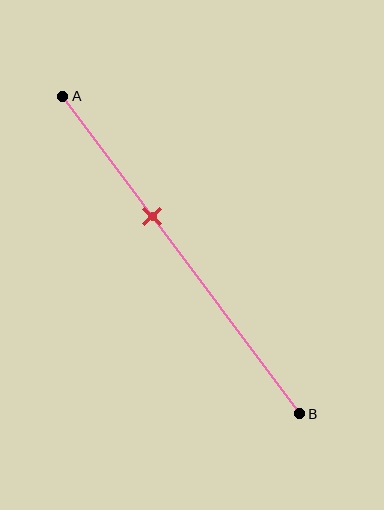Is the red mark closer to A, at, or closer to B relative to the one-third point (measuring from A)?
The red mark is closer to point B than the one-third point of segment AB.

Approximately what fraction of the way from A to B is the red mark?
The red mark is approximately 40% of the way from A to B.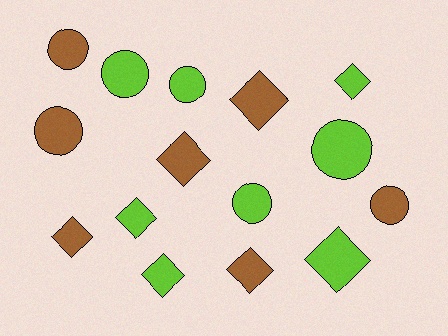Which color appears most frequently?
Lime, with 8 objects.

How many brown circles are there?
There are 3 brown circles.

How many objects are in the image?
There are 15 objects.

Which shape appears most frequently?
Diamond, with 8 objects.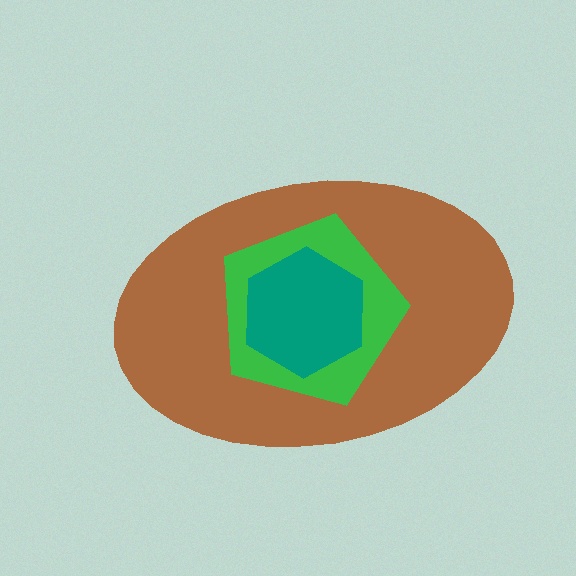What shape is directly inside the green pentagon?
The teal hexagon.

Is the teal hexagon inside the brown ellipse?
Yes.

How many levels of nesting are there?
3.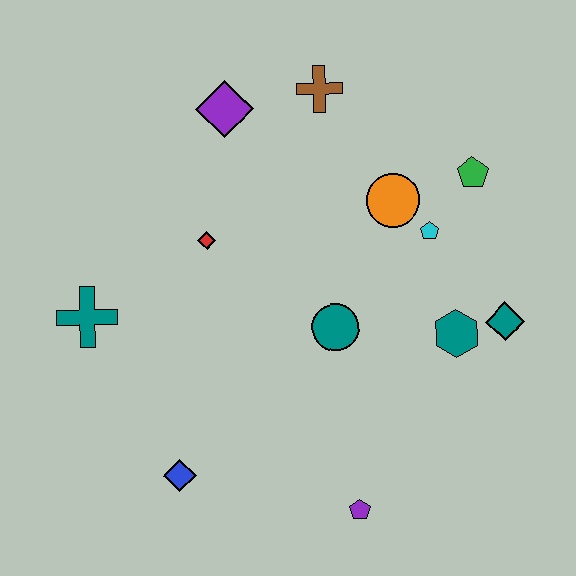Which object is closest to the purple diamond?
The brown cross is closest to the purple diamond.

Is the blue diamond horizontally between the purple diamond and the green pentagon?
No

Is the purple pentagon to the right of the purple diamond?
Yes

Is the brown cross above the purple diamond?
Yes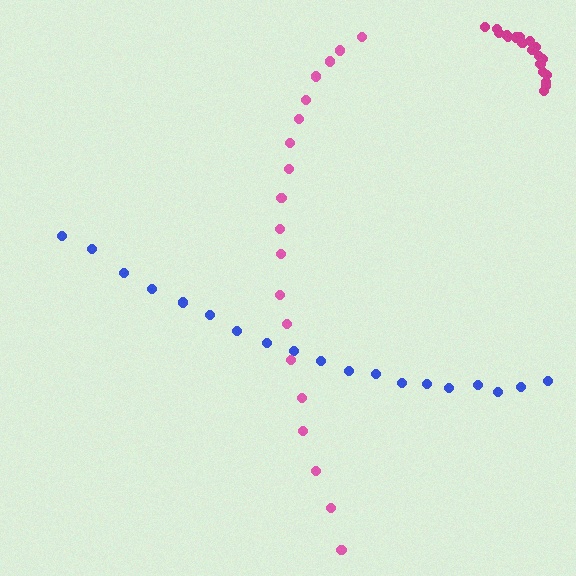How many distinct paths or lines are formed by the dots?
There are 3 distinct paths.